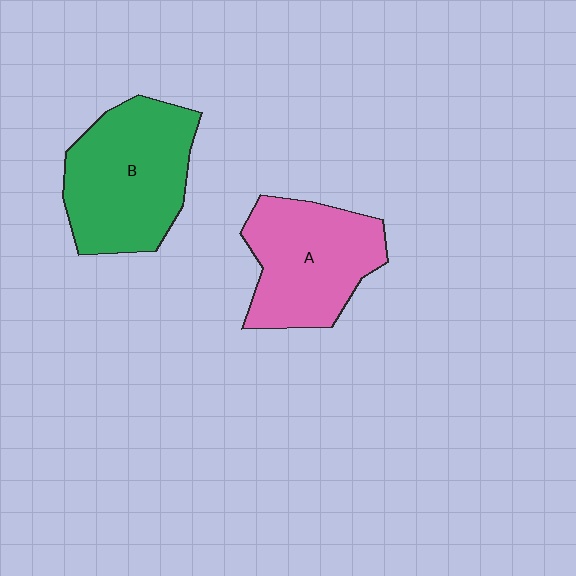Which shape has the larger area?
Shape B (green).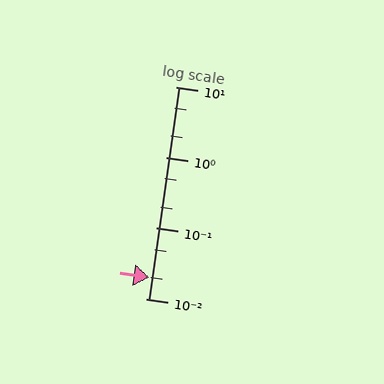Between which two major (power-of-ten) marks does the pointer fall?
The pointer is between 0.01 and 0.1.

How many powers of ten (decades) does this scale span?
The scale spans 3 decades, from 0.01 to 10.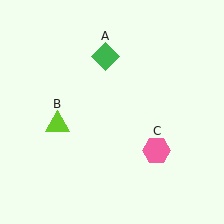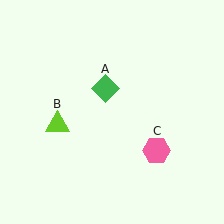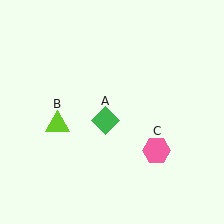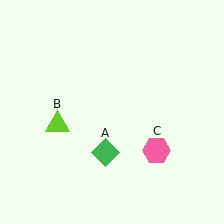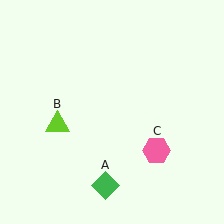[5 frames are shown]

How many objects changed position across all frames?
1 object changed position: green diamond (object A).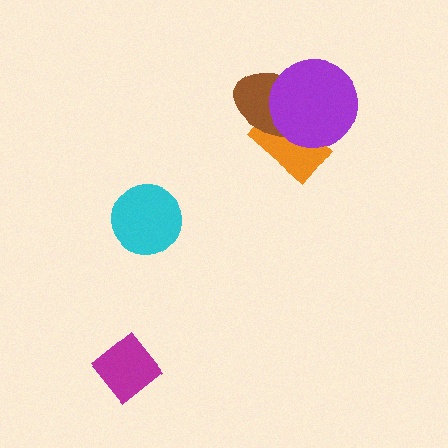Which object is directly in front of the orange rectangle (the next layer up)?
The brown ellipse is directly in front of the orange rectangle.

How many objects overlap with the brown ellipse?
2 objects overlap with the brown ellipse.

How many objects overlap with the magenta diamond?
0 objects overlap with the magenta diamond.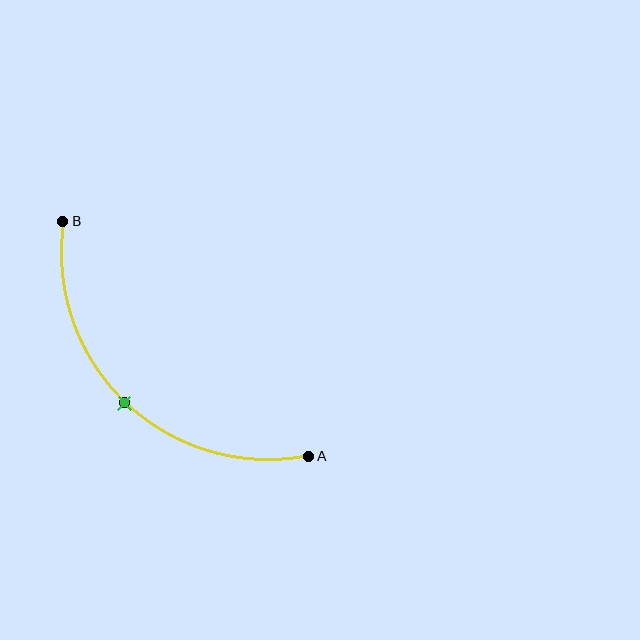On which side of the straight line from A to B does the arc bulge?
The arc bulges below and to the left of the straight line connecting A and B.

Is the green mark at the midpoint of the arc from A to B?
Yes. The green mark lies on the arc at equal arc-length from both A and B — it is the arc midpoint.